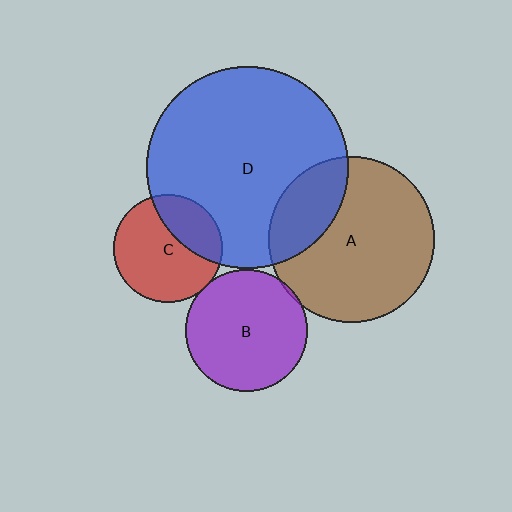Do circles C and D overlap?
Yes.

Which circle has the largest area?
Circle D (blue).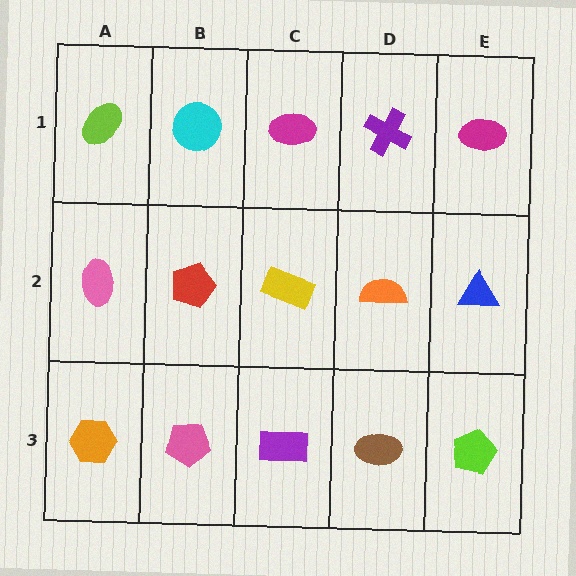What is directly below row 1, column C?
A yellow rectangle.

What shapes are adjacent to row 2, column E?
A magenta ellipse (row 1, column E), a lime pentagon (row 3, column E), an orange semicircle (row 2, column D).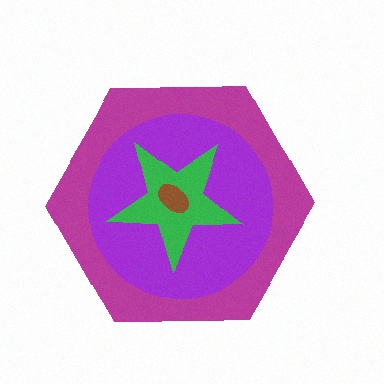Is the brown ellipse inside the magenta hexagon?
Yes.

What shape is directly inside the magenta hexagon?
The purple circle.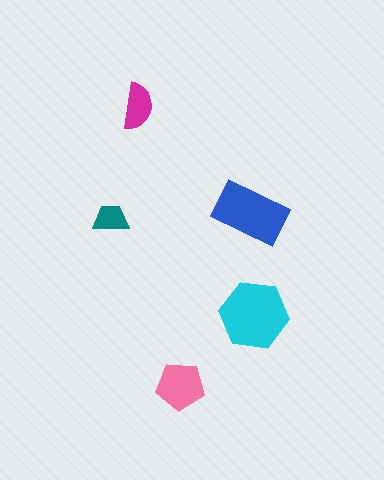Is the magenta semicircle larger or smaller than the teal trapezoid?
Larger.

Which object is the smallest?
The teal trapezoid.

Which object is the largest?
The cyan hexagon.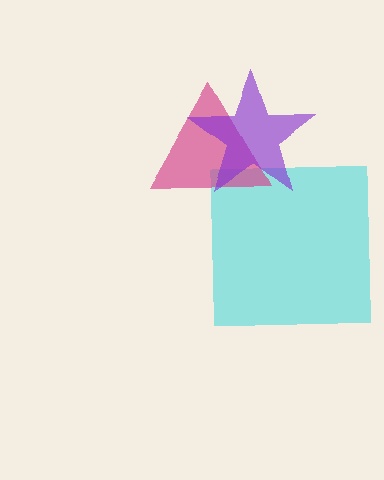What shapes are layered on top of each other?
The layered shapes are: a cyan square, a magenta triangle, a purple star.